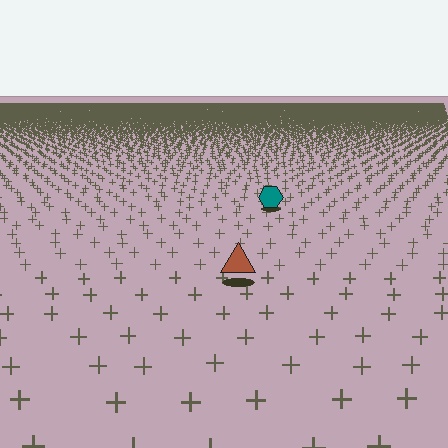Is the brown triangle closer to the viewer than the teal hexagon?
Yes. The brown triangle is closer — you can tell from the texture gradient: the ground texture is coarser near it.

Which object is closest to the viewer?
The brown triangle is closest. The texture marks near it are larger and more spread out.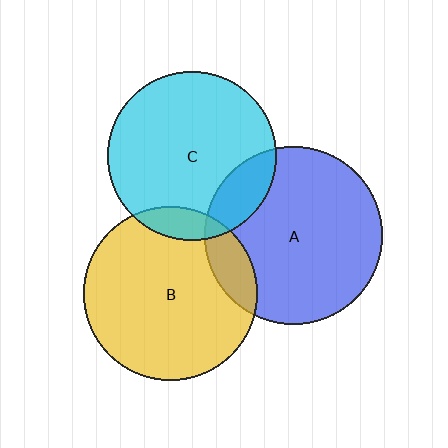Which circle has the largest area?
Circle A (blue).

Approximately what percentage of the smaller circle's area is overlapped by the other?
Approximately 10%.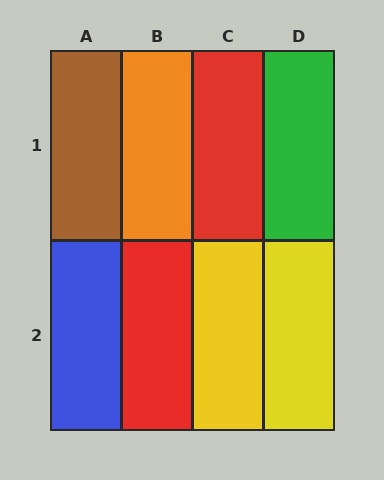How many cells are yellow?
2 cells are yellow.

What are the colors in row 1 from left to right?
Brown, orange, red, green.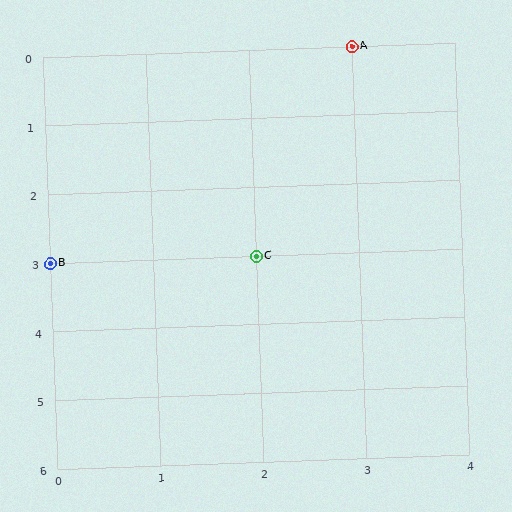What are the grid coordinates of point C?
Point C is at grid coordinates (2, 3).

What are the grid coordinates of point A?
Point A is at grid coordinates (3, 0).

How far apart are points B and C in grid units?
Points B and C are 2 columns apart.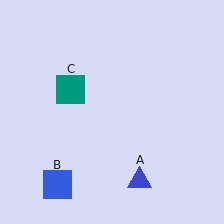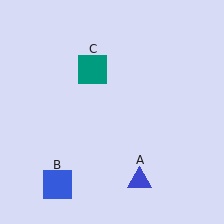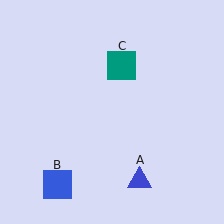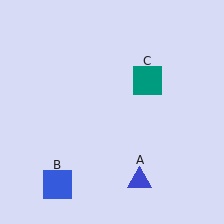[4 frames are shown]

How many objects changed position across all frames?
1 object changed position: teal square (object C).